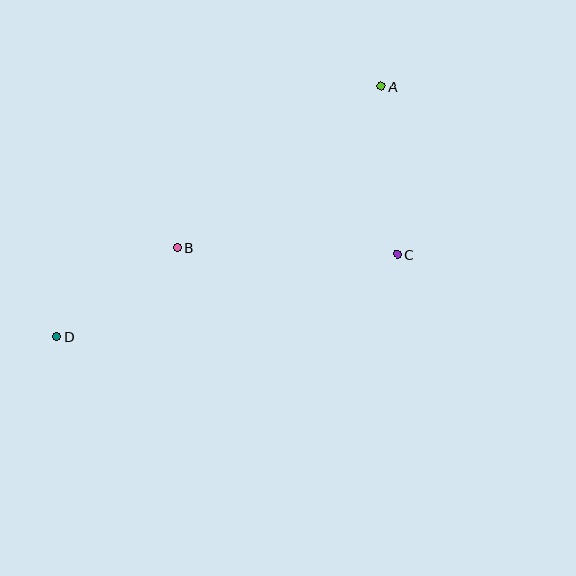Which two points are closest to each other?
Points B and D are closest to each other.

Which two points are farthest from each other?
Points A and D are farthest from each other.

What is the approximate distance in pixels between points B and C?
The distance between B and C is approximately 220 pixels.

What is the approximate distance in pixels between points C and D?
The distance between C and D is approximately 350 pixels.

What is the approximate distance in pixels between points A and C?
The distance between A and C is approximately 169 pixels.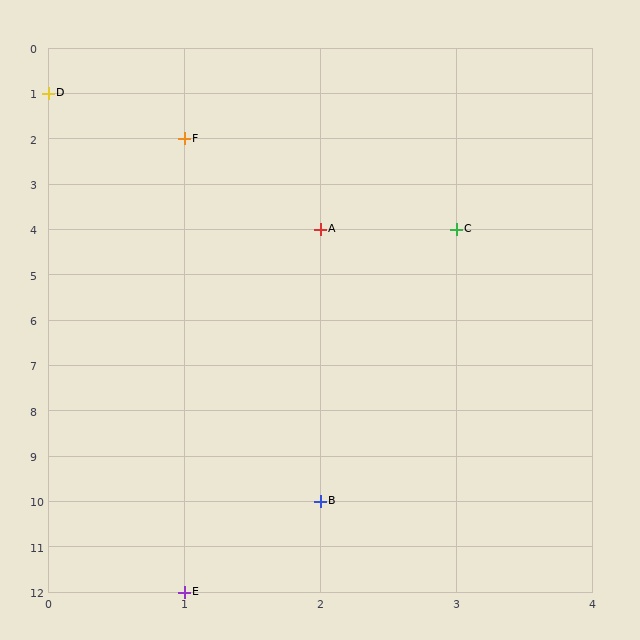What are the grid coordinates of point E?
Point E is at grid coordinates (1, 12).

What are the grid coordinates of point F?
Point F is at grid coordinates (1, 2).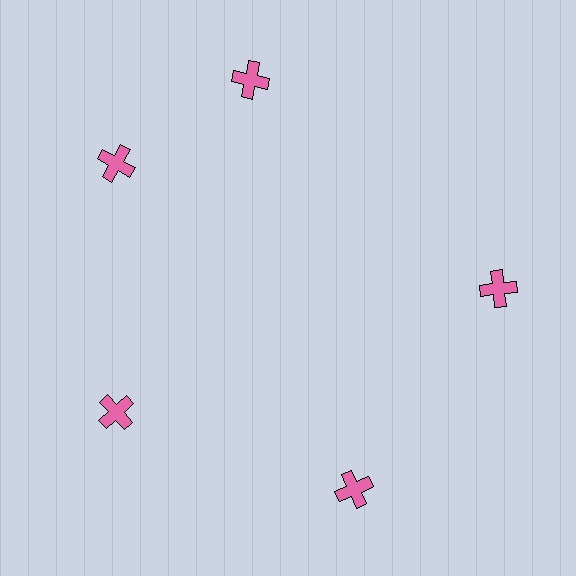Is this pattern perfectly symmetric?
No. The 5 pink crosses are arranged in a ring, but one element near the 1 o'clock position is rotated out of alignment along the ring, breaking the 5-fold rotational symmetry.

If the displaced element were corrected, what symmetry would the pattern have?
It would have 5-fold rotational symmetry — the pattern would map onto itself every 72 degrees.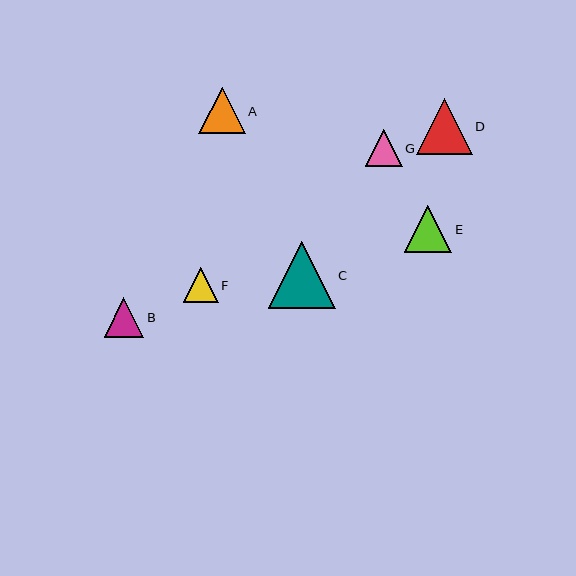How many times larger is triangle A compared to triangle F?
Triangle A is approximately 1.3 times the size of triangle F.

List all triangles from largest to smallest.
From largest to smallest: C, D, E, A, B, G, F.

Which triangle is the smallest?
Triangle F is the smallest with a size of approximately 35 pixels.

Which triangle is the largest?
Triangle C is the largest with a size of approximately 67 pixels.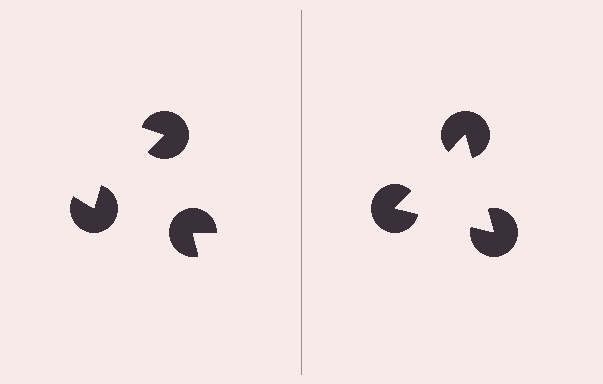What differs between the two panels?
The pac-man discs are positioned identically on both sides; only the wedge orientations differ. On the right they align to a triangle; on the left they are misaligned.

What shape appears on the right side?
An illusory triangle.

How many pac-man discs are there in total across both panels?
6 — 3 on each side.